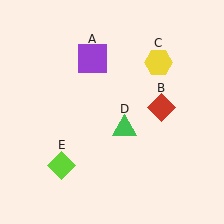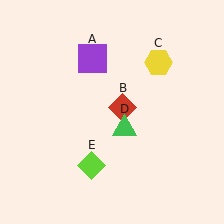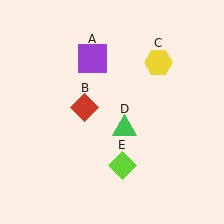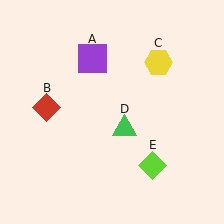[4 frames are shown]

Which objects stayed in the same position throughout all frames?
Purple square (object A) and yellow hexagon (object C) and green triangle (object D) remained stationary.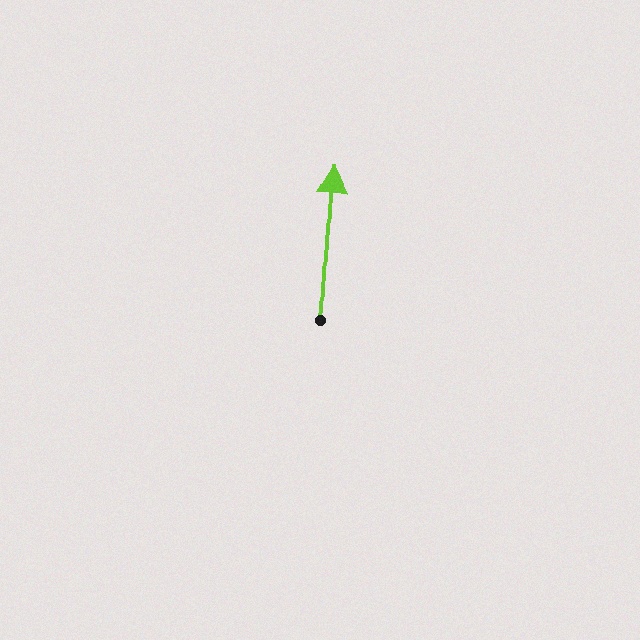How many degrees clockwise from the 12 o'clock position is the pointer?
Approximately 4 degrees.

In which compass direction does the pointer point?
North.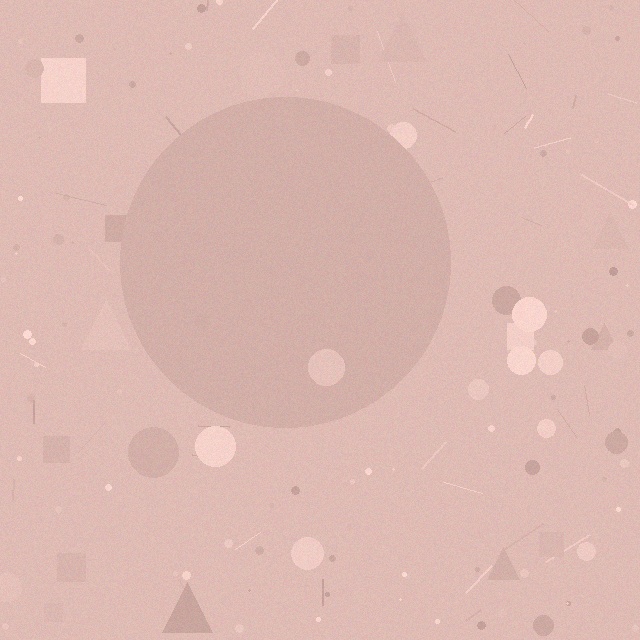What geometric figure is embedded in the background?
A circle is embedded in the background.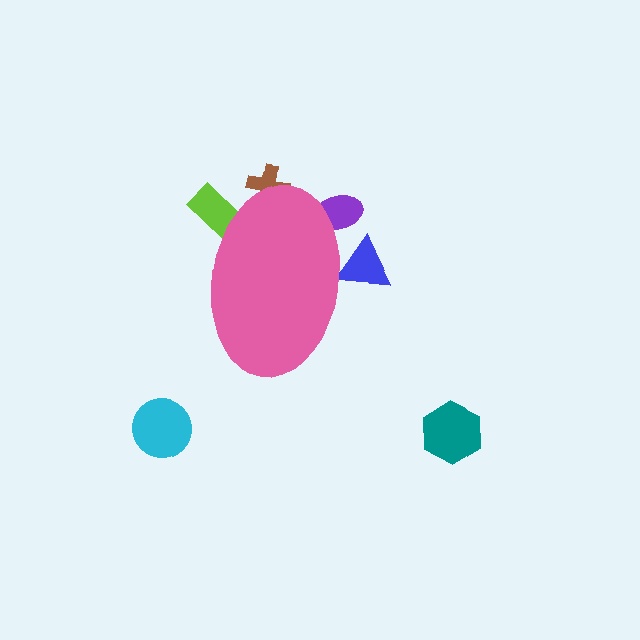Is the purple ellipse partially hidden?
Yes, the purple ellipse is partially hidden behind the pink ellipse.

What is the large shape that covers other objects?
A pink ellipse.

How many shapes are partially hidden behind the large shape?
4 shapes are partially hidden.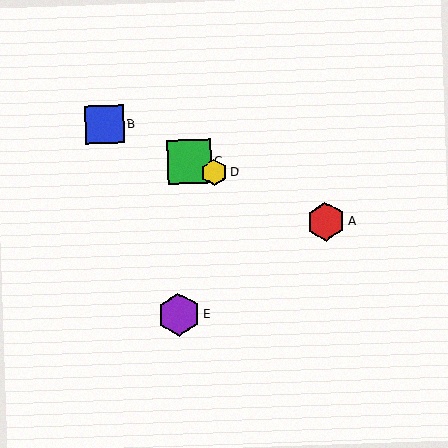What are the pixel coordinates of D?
Object D is at (214, 173).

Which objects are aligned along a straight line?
Objects A, B, C, D are aligned along a straight line.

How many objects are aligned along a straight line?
4 objects (A, B, C, D) are aligned along a straight line.